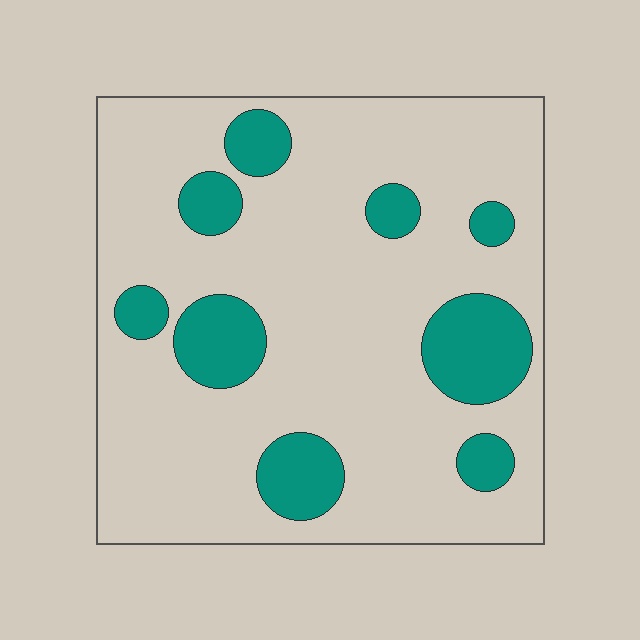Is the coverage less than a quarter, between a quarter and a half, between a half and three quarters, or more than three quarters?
Less than a quarter.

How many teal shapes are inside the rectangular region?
9.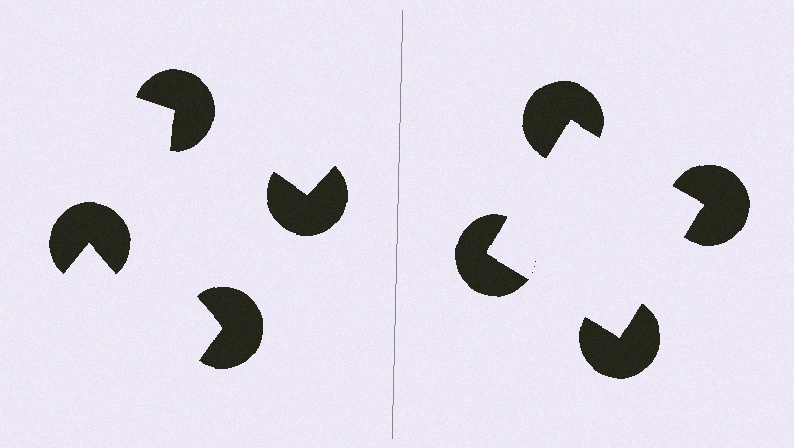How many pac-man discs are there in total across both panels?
8 — 4 on each side.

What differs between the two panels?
The pac-man discs are positioned identically on both sides; only the wedge orientations differ. On the right they align to a square; on the left they are misaligned.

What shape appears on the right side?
An illusory square.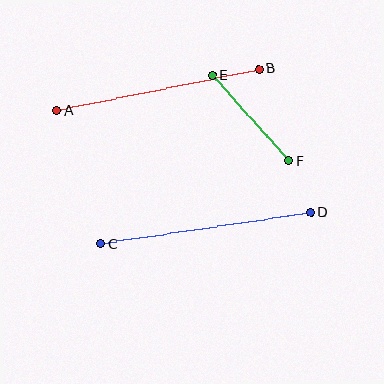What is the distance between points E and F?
The distance is approximately 115 pixels.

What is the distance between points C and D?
The distance is approximately 212 pixels.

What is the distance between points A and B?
The distance is approximately 206 pixels.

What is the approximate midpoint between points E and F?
The midpoint is at approximately (251, 118) pixels.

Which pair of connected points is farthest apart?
Points C and D are farthest apart.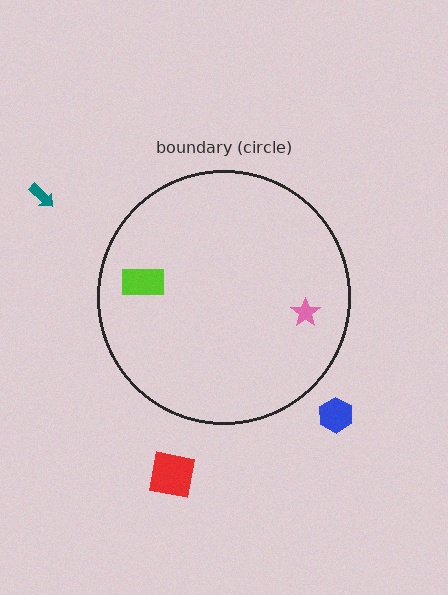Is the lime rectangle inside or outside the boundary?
Inside.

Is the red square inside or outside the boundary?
Outside.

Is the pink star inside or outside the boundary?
Inside.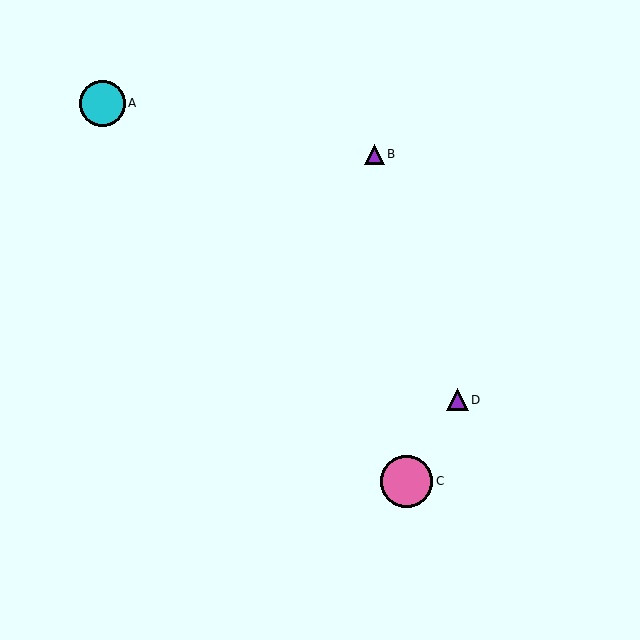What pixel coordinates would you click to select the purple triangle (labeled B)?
Click at (374, 154) to select the purple triangle B.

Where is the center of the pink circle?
The center of the pink circle is at (407, 481).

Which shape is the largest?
The pink circle (labeled C) is the largest.